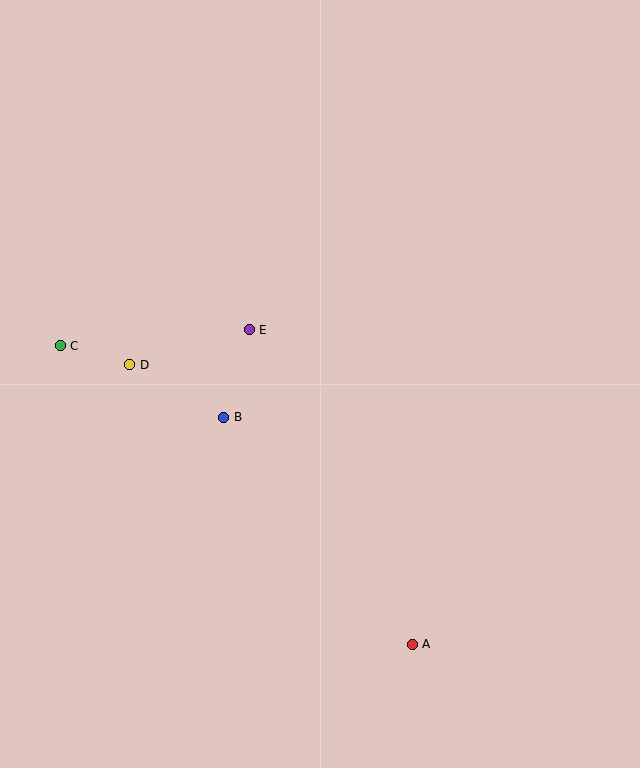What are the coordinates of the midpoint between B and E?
The midpoint between B and E is at (236, 374).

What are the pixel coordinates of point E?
Point E is at (249, 330).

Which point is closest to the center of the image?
Point E at (249, 330) is closest to the center.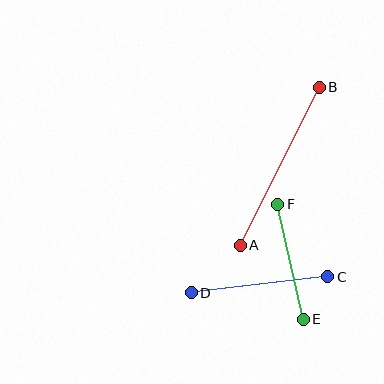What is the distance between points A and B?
The distance is approximately 177 pixels.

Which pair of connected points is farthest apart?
Points A and B are farthest apart.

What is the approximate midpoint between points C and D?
The midpoint is at approximately (259, 285) pixels.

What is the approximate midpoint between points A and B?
The midpoint is at approximately (280, 166) pixels.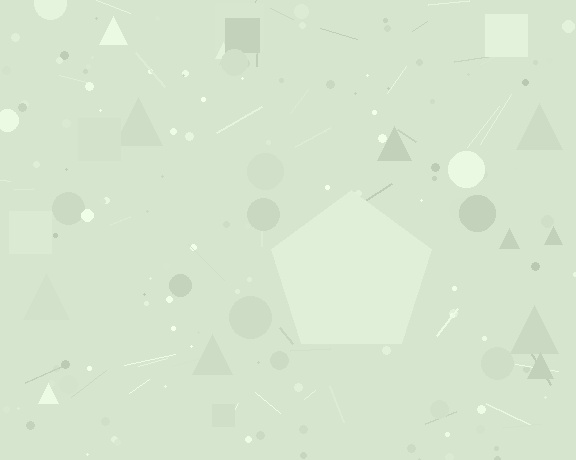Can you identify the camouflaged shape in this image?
The camouflaged shape is a pentagon.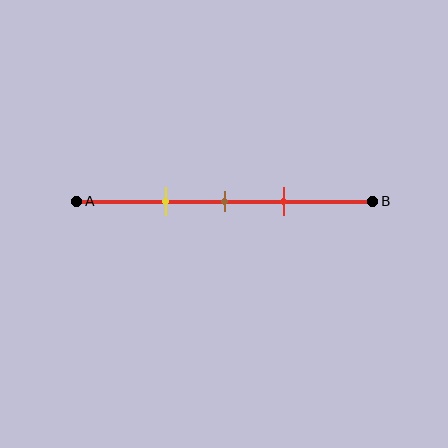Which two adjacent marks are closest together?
The brown and red marks are the closest adjacent pair.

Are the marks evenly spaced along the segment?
Yes, the marks are approximately evenly spaced.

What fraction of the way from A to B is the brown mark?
The brown mark is approximately 50% (0.5) of the way from A to B.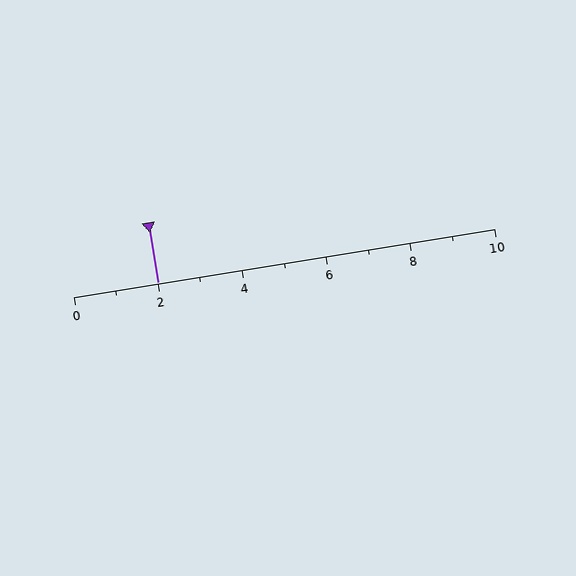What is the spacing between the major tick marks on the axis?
The major ticks are spaced 2 apart.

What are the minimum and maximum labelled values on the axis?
The axis runs from 0 to 10.